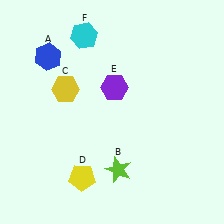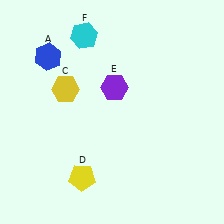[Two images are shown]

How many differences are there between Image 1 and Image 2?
There is 1 difference between the two images.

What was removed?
The lime star (B) was removed in Image 2.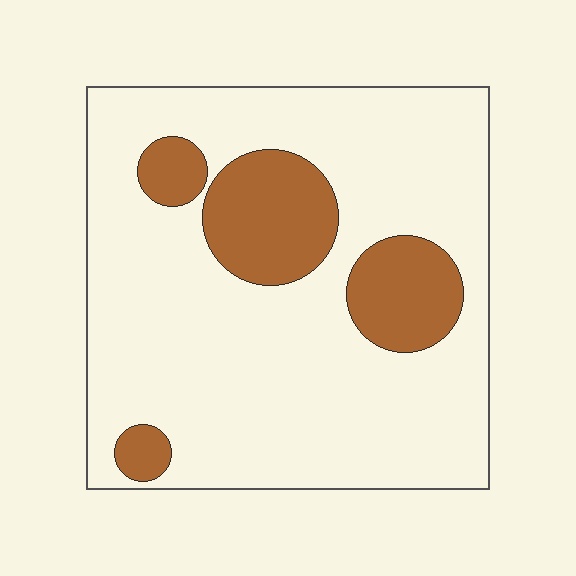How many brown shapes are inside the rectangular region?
4.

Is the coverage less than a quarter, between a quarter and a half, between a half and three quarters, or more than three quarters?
Less than a quarter.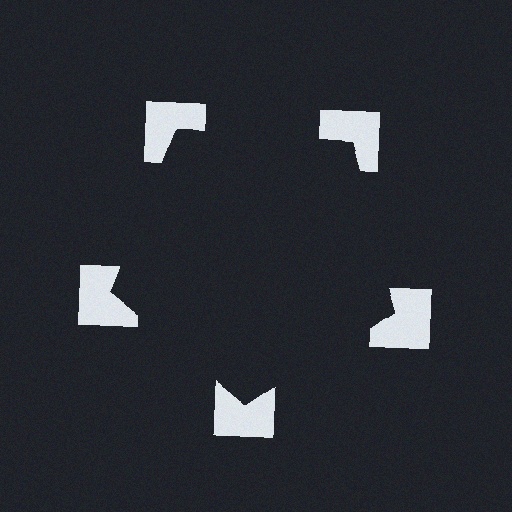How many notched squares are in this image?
There are 5 — one at each vertex of the illusory pentagon.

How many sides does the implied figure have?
5 sides.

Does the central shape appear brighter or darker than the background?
It typically appears slightly darker than the background, even though no actual brightness change is drawn.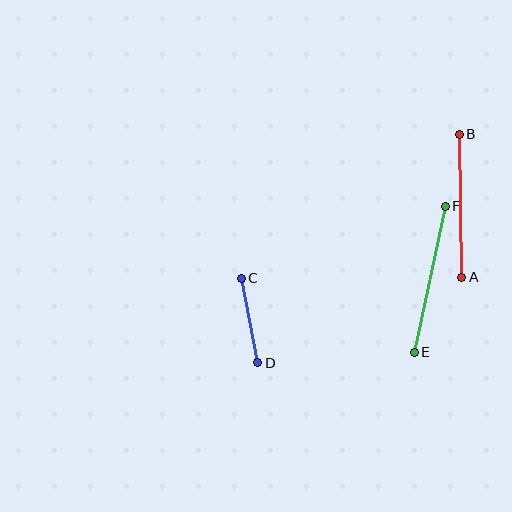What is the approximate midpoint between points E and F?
The midpoint is at approximately (430, 279) pixels.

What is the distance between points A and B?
The distance is approximately 143 pixels.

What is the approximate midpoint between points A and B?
The midpoint is at approximately (460, 206) pixels.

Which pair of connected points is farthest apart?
Points E and F are farthest apart.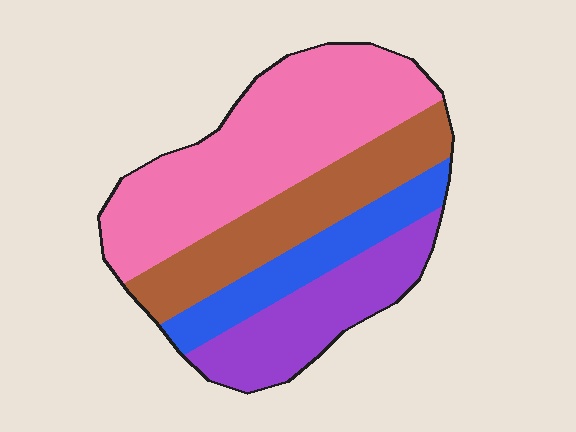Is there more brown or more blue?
Brown.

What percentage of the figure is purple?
Purple takes up between a sixth and a third of the figure.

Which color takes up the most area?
Pink, at roughly 40%.